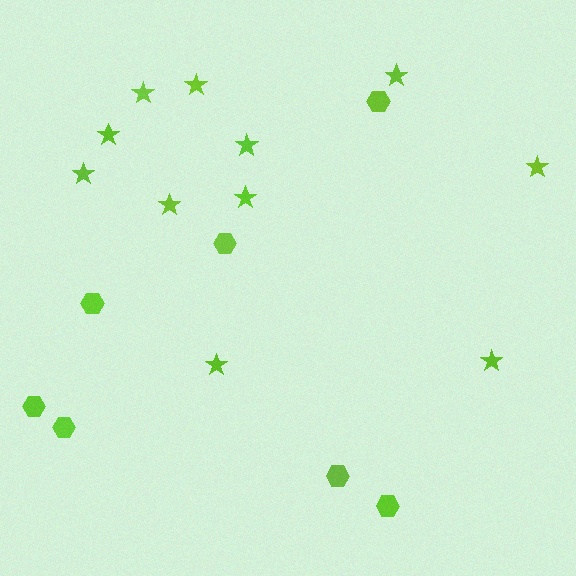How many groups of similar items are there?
There are 2 groups: one group of hexagons (7) and one group of stars (11).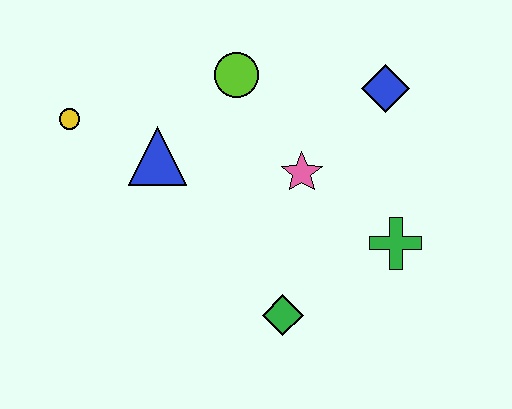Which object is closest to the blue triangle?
The yellow circle is closest to the blue triangle.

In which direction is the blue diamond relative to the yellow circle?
The blue diamond is to the right of the yellow circle.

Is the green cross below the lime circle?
Yes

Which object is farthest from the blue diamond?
The yellow circle is farthest from the blue diamond.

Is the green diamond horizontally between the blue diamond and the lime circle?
Yes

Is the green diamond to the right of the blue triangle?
Yes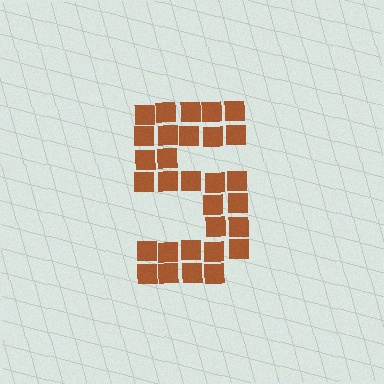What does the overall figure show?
The overall figure shows the digit 5.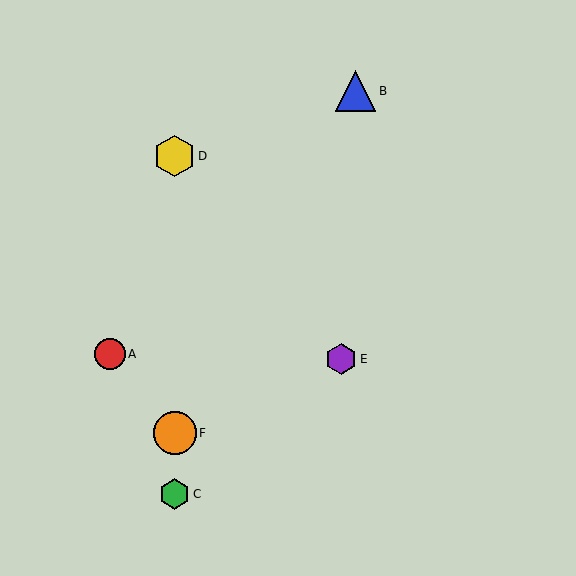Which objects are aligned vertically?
Objects C, D, F are aligned vertically.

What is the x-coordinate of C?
Object C is at x≈175.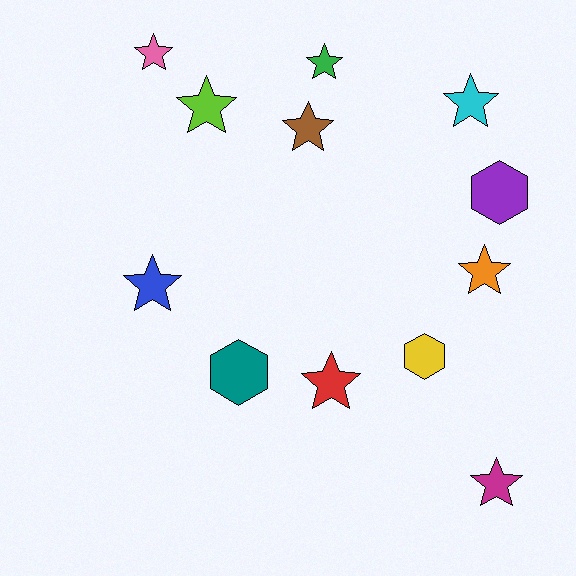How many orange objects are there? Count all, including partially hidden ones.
There is 1 orange object.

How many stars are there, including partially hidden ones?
There are 9 stars.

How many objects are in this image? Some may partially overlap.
There are 12 objects.